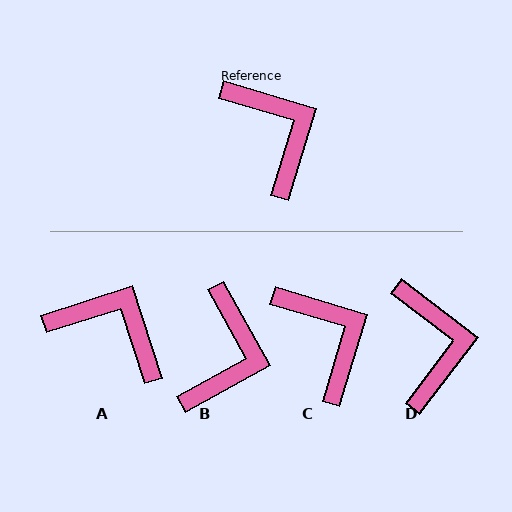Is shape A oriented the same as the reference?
No, it is off by about 34 degrees.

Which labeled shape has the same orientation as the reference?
C.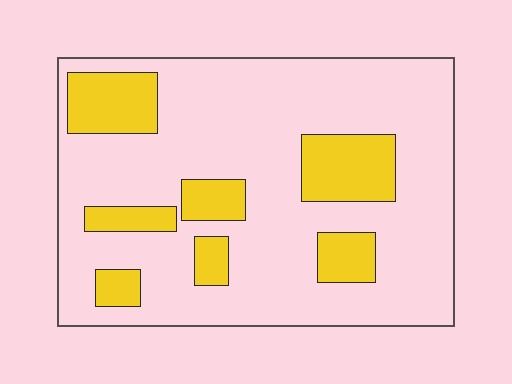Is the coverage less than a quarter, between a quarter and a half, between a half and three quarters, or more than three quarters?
Less than a quarter.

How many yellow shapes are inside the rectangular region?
7.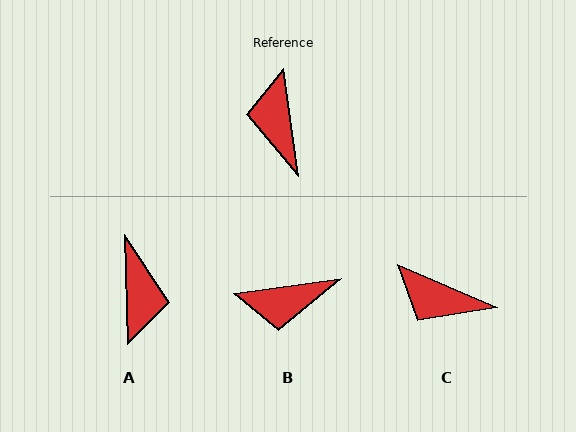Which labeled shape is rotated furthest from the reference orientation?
A, about 174 degrees away.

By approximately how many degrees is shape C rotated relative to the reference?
Approximately 59 degrees counter-clockwise.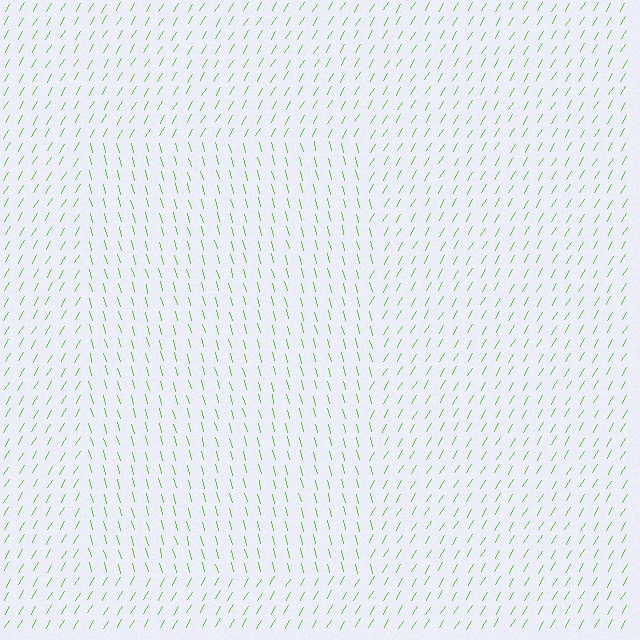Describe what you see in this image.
The image is filled with small lime line segments. A rectangle region in the image has lines oriented differently from the surrounding lines, creating a visible texture boundary.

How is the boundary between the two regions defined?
The boundary is defined purely by a change in line orientation (approximately 45 degrees difference). All lines are the same color and thickness.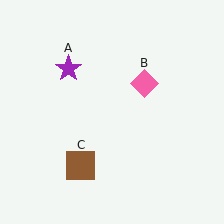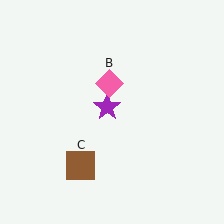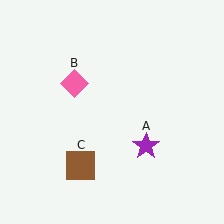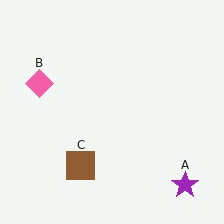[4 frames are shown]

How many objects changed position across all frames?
2 objects changed position: purple star (object A), pink diamond (object B).